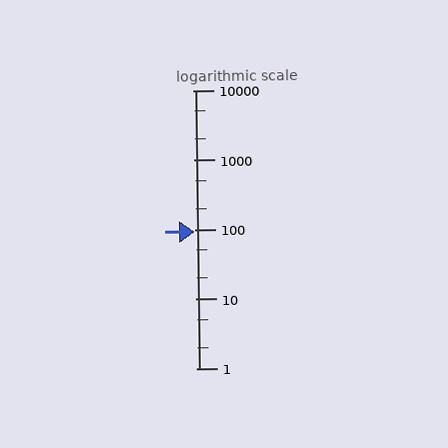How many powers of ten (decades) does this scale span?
The scale spans 4 decades, from 1 to 10000.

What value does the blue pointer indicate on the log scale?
The pointer indicates approximately 91.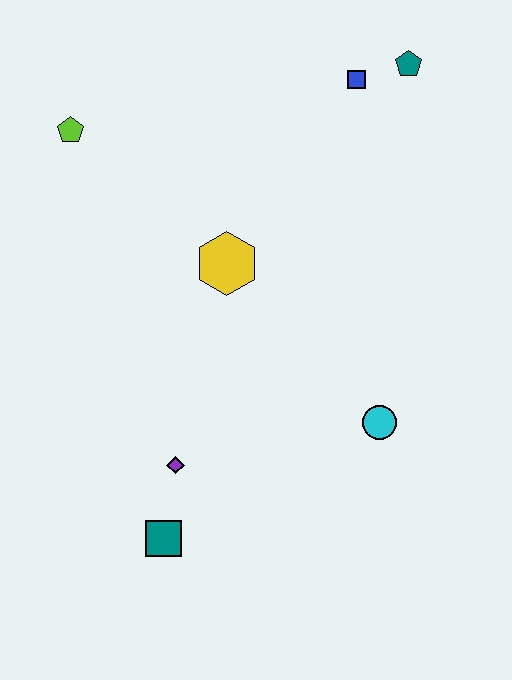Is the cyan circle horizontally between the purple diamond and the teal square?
No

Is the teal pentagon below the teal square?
No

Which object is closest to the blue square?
The teal pentagon is closest to the blue square.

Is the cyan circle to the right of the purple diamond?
Yes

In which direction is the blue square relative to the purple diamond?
The blue square is above the purple diamond.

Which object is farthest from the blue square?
The teal square is farthest from the blue square.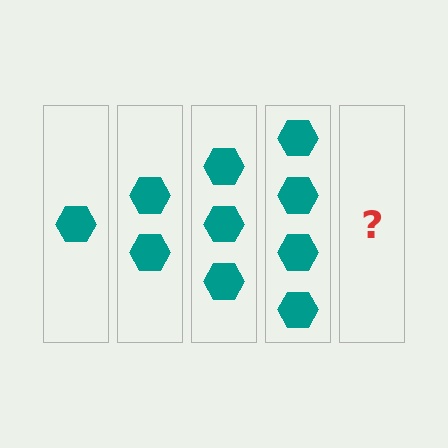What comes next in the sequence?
The next element should be 5 hexagons.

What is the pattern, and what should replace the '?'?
The pattern is that each step adds one more hexagon. The '?' should be 5 hexagons.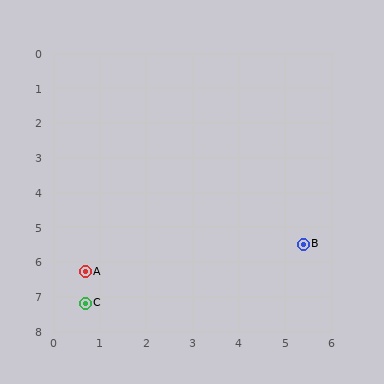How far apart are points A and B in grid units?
Points A and B are about 4.8 grid units apart.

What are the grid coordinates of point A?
Point A is at approximately (0.7, 6.3).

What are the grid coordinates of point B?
Point B is at approximately (5.4, 5.5).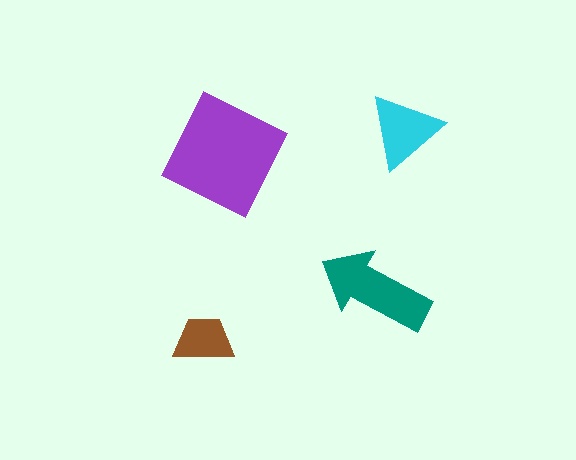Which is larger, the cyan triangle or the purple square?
The purple square.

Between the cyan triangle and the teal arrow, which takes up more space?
The teal arrow.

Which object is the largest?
The purple square.